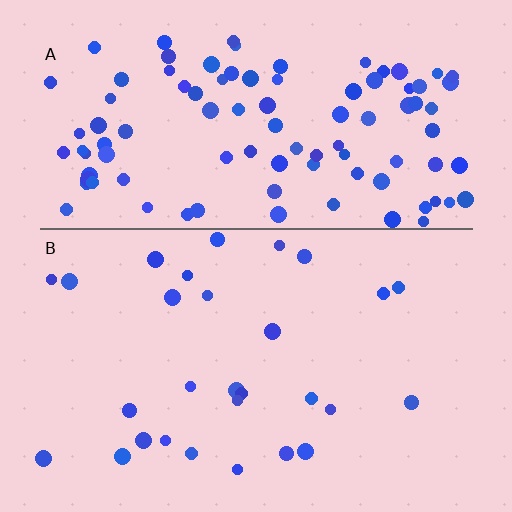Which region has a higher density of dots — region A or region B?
A (the top).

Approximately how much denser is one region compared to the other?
Approximately 3.5× — region A over region B.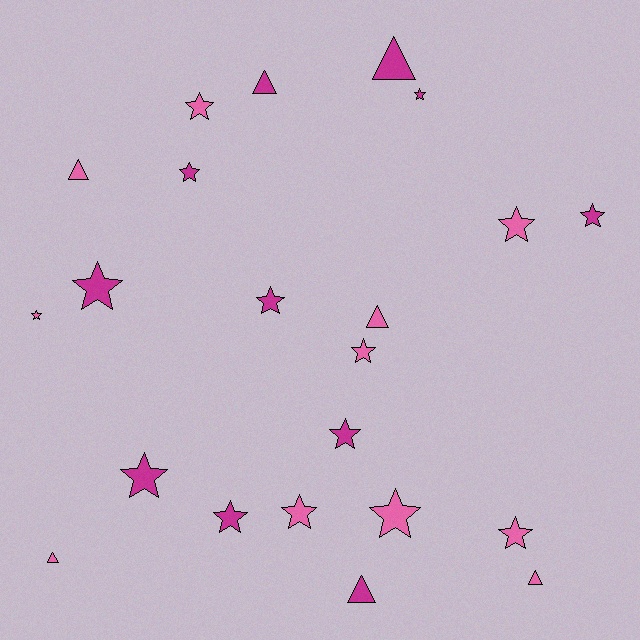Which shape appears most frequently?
Star, with 15 objects.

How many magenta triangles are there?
There are 3 magenta triangles.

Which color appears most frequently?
Magenta, with 11 objects.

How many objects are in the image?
There are 22 objects.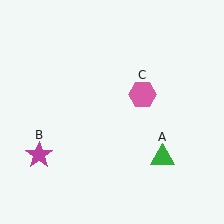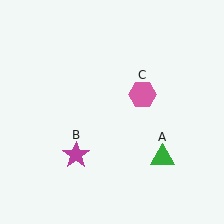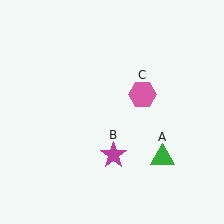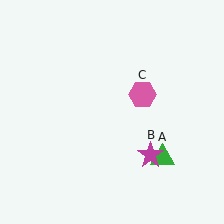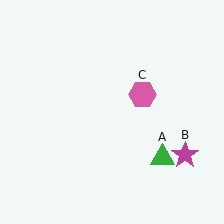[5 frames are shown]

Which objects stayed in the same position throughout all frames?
Green triangle (object A) and pink hexagon (object C) remained stationary.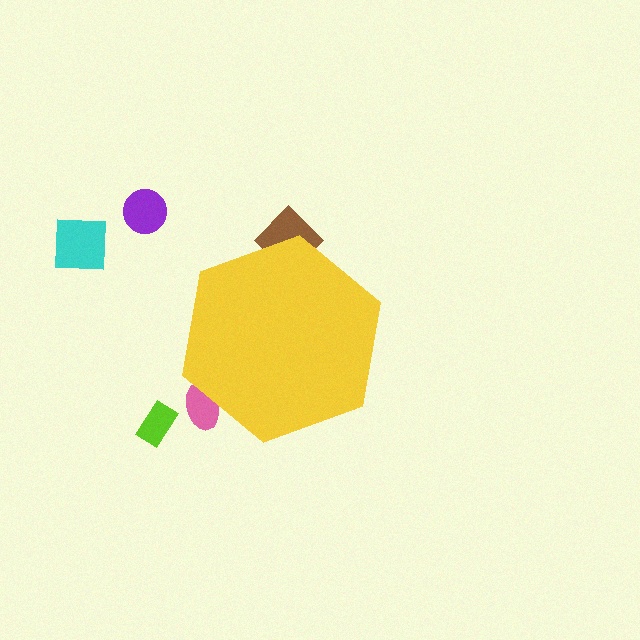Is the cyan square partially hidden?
No, the cyan square is fully visible.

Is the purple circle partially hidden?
No, the purple circle is fully visible.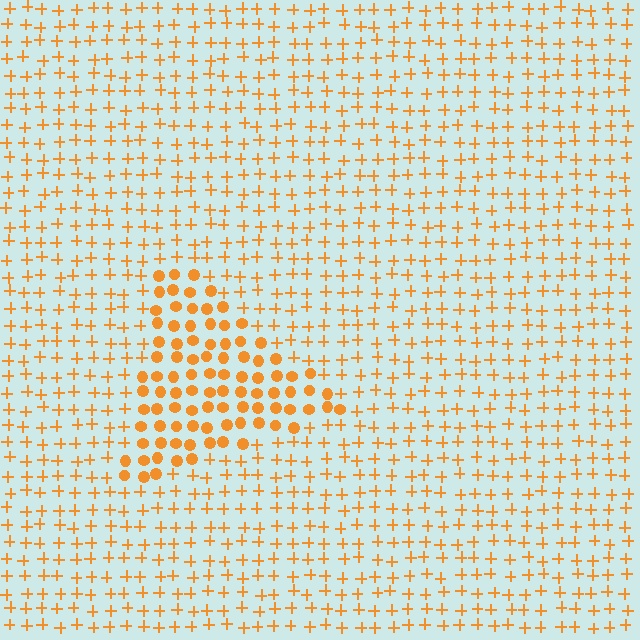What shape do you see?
I see a triangle.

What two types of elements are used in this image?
The image uses circles inside the triangle region and plus signs outside it.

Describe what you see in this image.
The image is filled with small orange elements arranged in a uniform grid. A triangle-shaped region contains circles, while the surrounding area contains plus signs. The boundary is defined purely by the change in element shape.